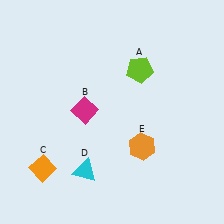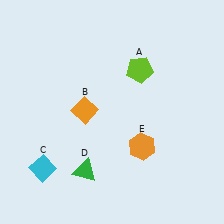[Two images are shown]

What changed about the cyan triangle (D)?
In Image 1, D is cyan. In Image 2, it changed to green.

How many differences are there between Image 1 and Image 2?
There are 3 differences between the two images.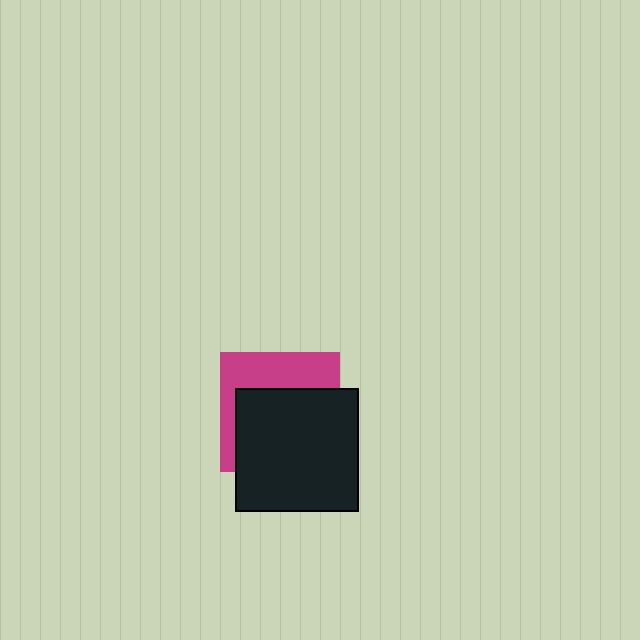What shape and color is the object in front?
The object in front is a black square.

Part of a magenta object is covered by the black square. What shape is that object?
It is a square.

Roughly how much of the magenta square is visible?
A small part of it is visible (roughly 39%).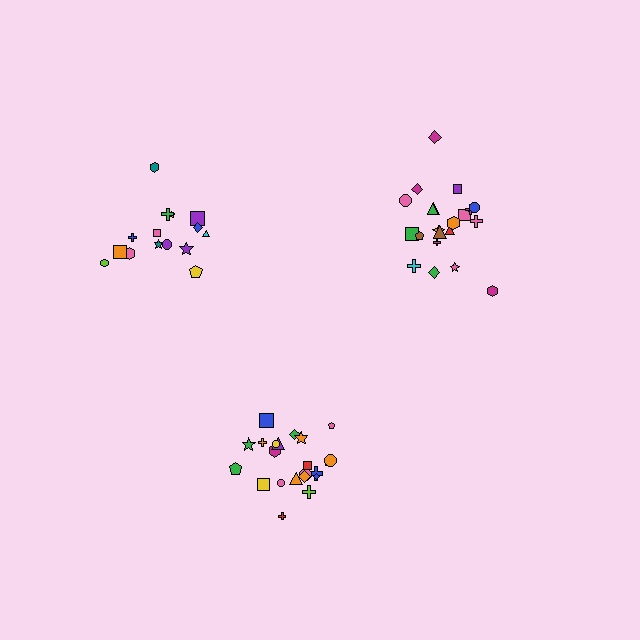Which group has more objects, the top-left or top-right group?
The top-right group.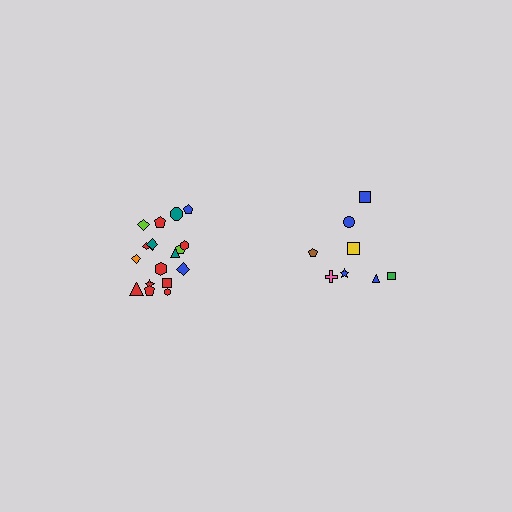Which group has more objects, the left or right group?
The left group.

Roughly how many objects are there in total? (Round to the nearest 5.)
Roughly 25 objects in total.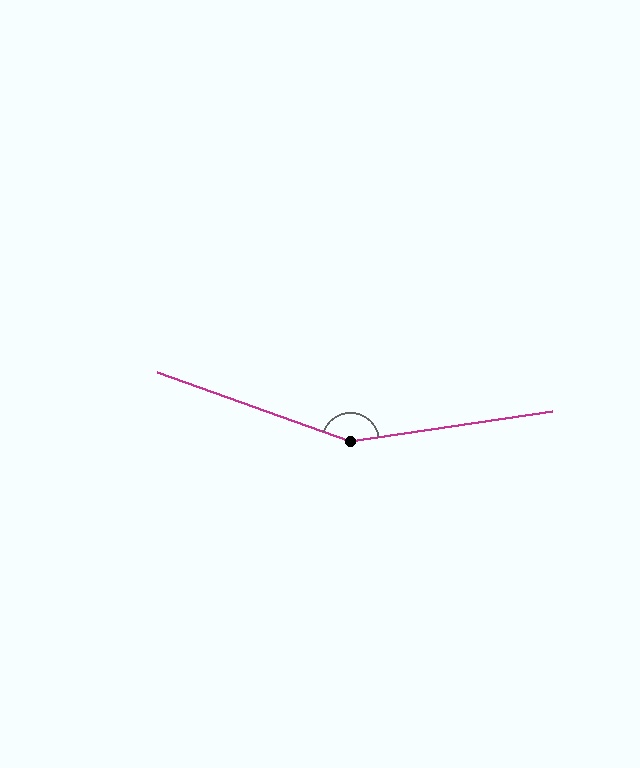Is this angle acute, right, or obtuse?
It is obtuse.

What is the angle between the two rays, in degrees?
Approximately 152 degrees.